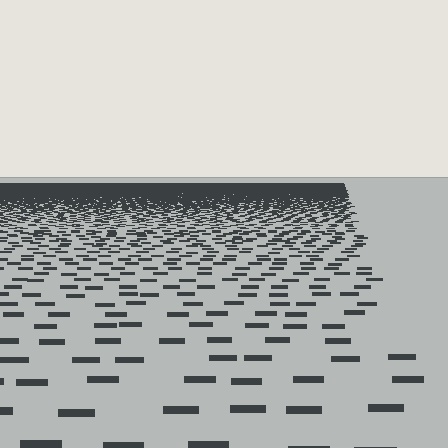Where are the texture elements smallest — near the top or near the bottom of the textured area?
Near the top.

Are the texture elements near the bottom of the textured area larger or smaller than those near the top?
Larger. Near the bottom, elements are closer to the viewer and appear at a bigger on-screen size.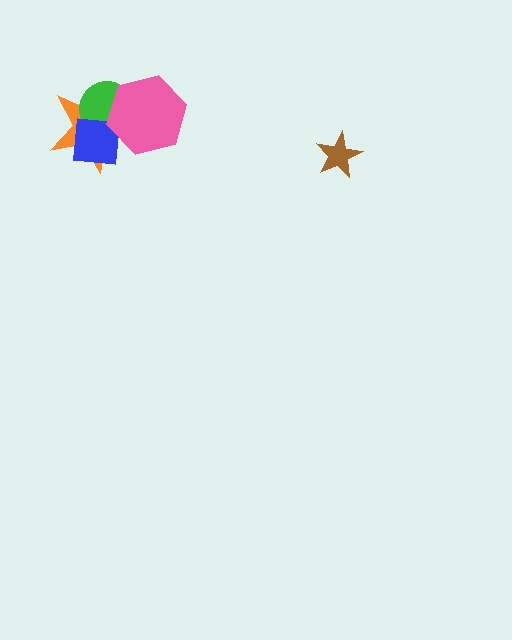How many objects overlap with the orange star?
3 objects overlap with the orange star.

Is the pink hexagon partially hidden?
No, no other shape covers it.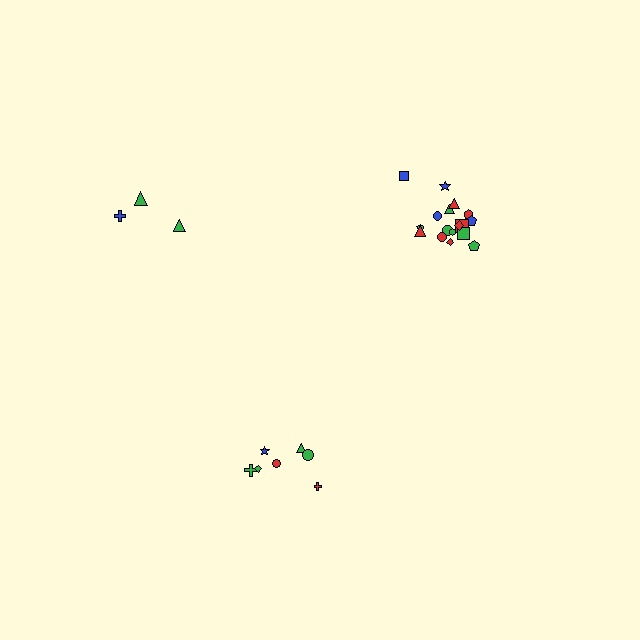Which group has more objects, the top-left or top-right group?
The top-right group.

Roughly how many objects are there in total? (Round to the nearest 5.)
Roughly 30 objects in total.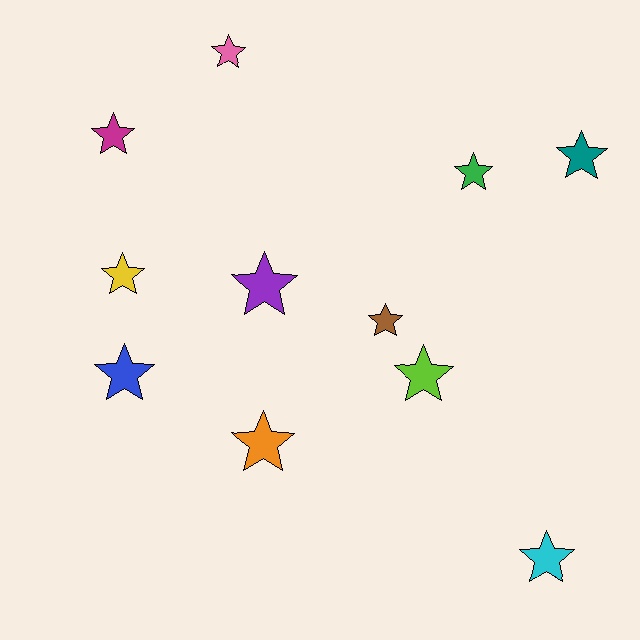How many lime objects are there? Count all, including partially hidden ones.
There is 1 lime object.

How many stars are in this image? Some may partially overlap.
There are 11 stars.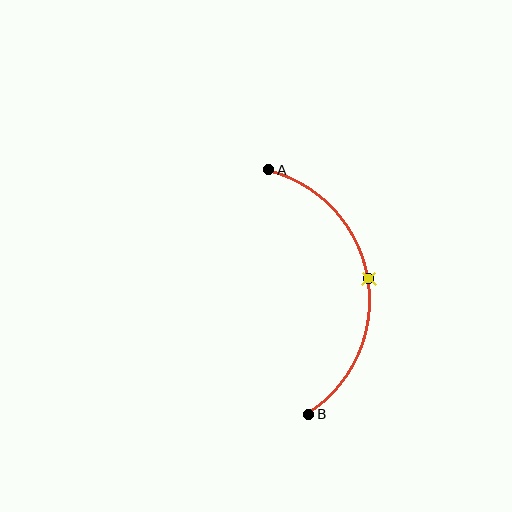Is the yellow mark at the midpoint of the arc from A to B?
Yes. The yellow mark lies on the arc at equal arc-length from both A and B — it is the arc midpoint.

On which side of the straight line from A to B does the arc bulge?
The arc bulges to the right of the straight line connecting A and B.